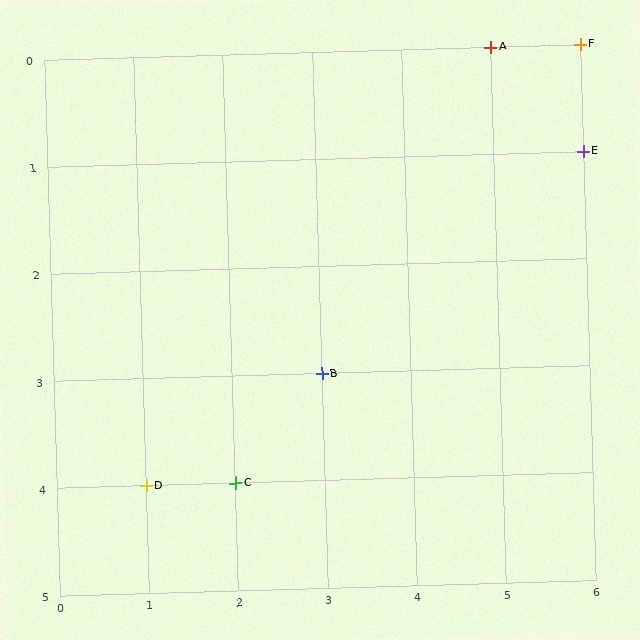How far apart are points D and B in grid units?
Points D and B are 2 columns and 1 row apart (about 2.2 grid units diagonally).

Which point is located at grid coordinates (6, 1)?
Point E is at (6, 1).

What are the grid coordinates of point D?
Point D is at grid coordinates (1, 4).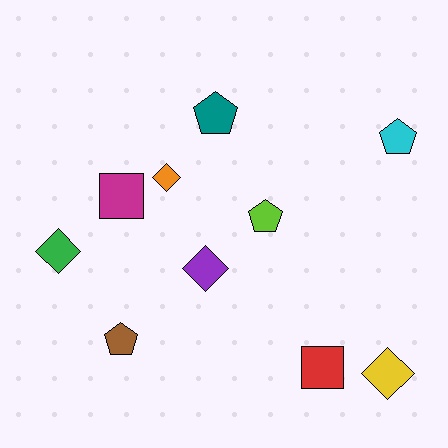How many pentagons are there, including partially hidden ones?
There are 4 pentagons.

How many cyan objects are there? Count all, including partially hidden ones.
There is 1 cyan object.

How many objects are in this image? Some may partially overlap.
There are 10 objects.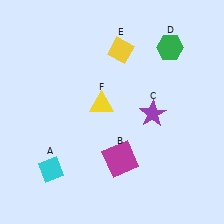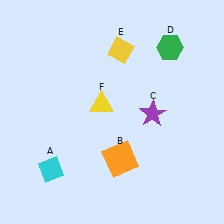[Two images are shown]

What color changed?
The square (B) changed from magenta in Image 1 to orange in Image 2.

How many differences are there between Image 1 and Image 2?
There is 1 difference between the two images.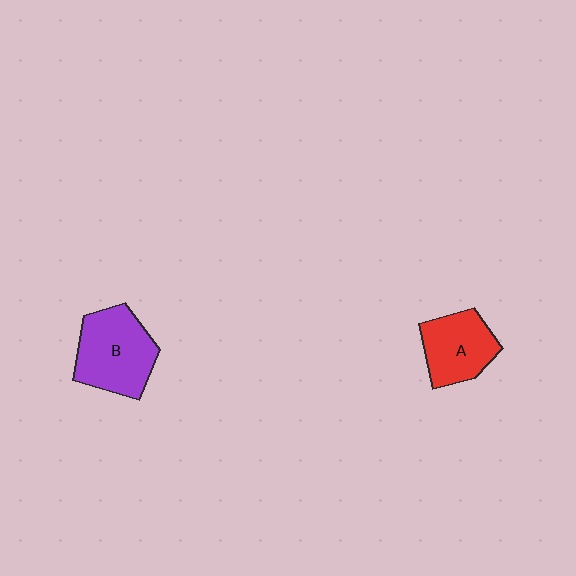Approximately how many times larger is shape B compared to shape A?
Approximately 1.3 times.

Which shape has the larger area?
Shape B (purple).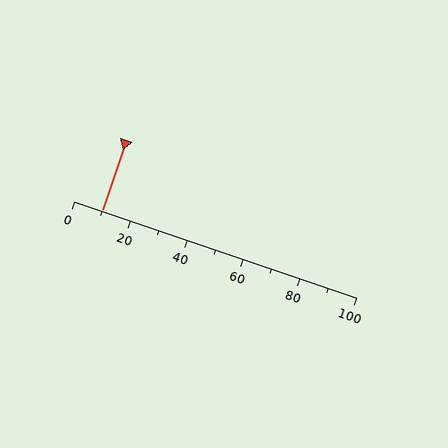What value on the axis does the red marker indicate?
The marker indicates approximately 10.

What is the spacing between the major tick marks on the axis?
The major ticks are spaced 20 apart.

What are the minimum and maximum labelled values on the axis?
The axis runs from 0 to 100.